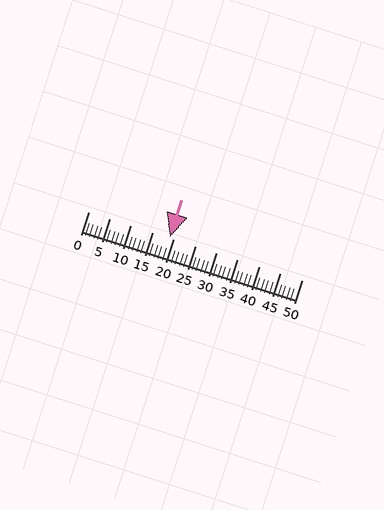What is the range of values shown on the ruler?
The ruler shows values from 0 to 50.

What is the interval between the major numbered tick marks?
The major tick marks are spaced 5 units apart.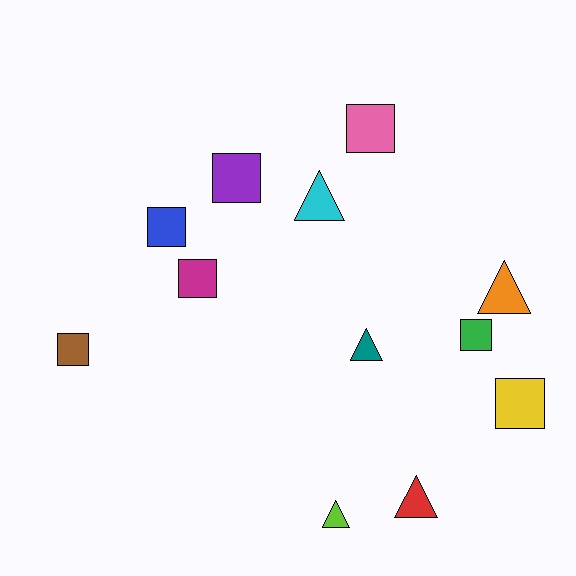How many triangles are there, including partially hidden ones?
There are 5 triangles.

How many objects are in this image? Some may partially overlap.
There are 12 objects.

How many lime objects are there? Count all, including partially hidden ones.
There is 1 lime object.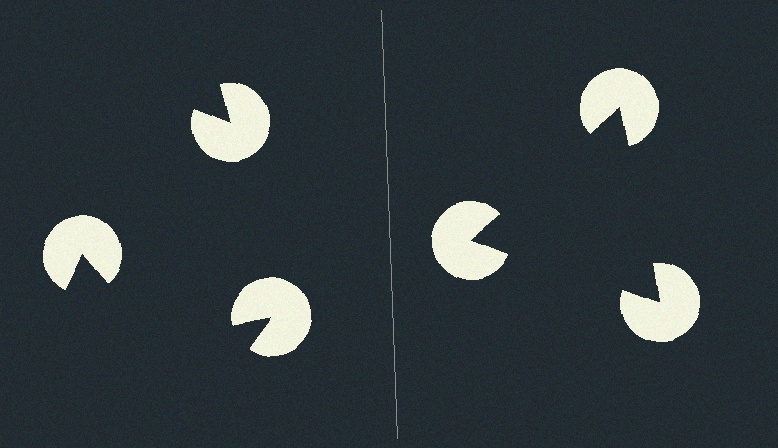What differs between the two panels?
The pac-man discs are positioned identically on both sides; only the wedge orientations differ. On the right they align to a triangle; on the left they are misaligned.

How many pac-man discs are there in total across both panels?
6 — 3 on each side.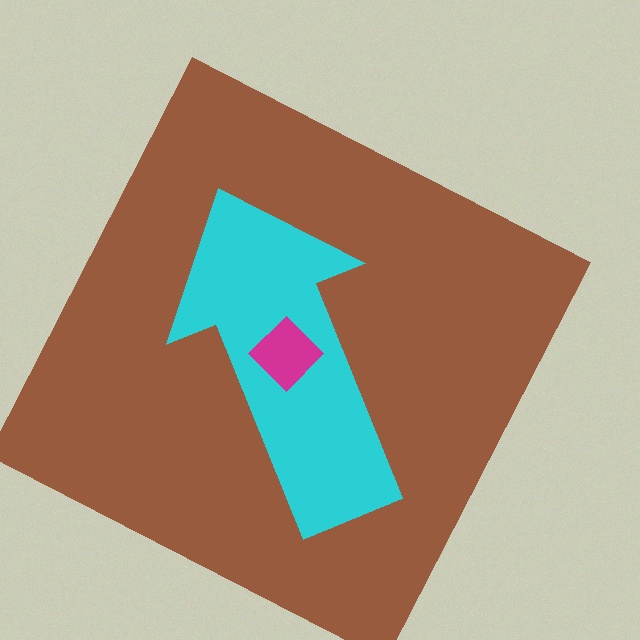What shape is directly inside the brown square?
The cyan arrow.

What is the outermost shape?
The brown square.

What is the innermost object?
The magenta diamond.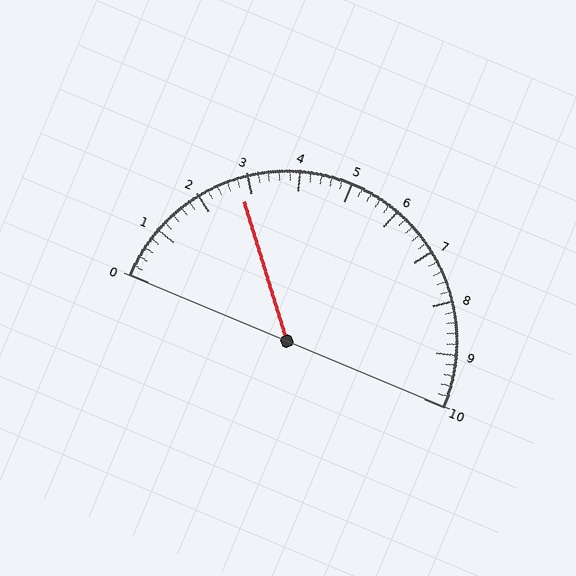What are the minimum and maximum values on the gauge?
The gauge ranges from 0 to 10.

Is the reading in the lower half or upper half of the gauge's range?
The reading is in the lower half of the range (0 to 10).